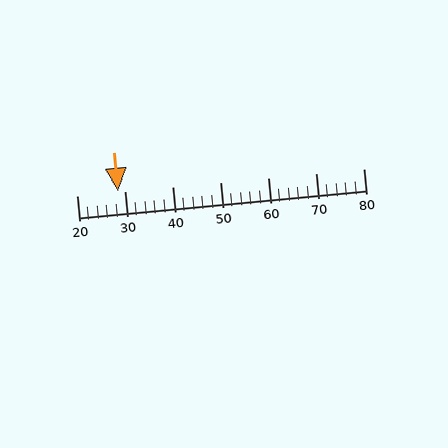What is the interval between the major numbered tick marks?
The major tick marks are spaced 10 units apart.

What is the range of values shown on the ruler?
The ruler shows values from 20 to 80.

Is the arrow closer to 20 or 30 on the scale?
The arrow is closer to 30.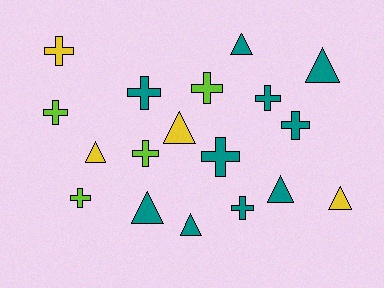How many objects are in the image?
There are 18 objects.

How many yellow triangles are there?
There are 3 yellow triangles.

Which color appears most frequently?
Teal, with 10 objects.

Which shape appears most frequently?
Cross, with 10 objects.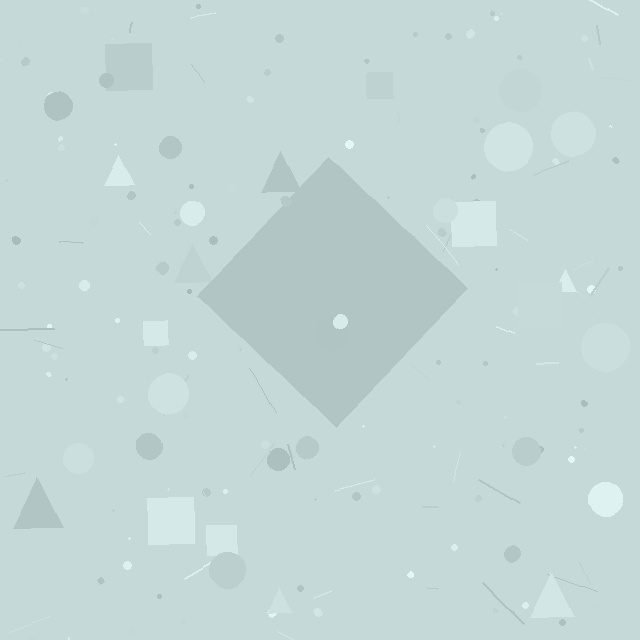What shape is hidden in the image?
A diamond is hidden in the image.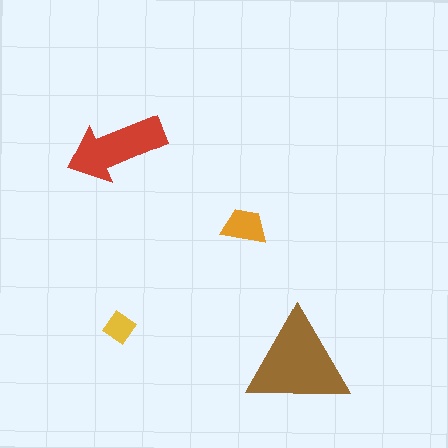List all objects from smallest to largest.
The yellow diamond, the orange trapezoid, the red arrow, the brown triangle.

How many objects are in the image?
There are 4 objects in the image.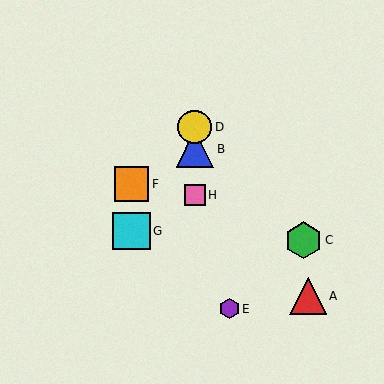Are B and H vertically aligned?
Yes, both are at x≈195.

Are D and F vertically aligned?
No, D is at x≈195 and F is at x≈132.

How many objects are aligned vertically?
3 objects (B, D, H) are aligned vertically.